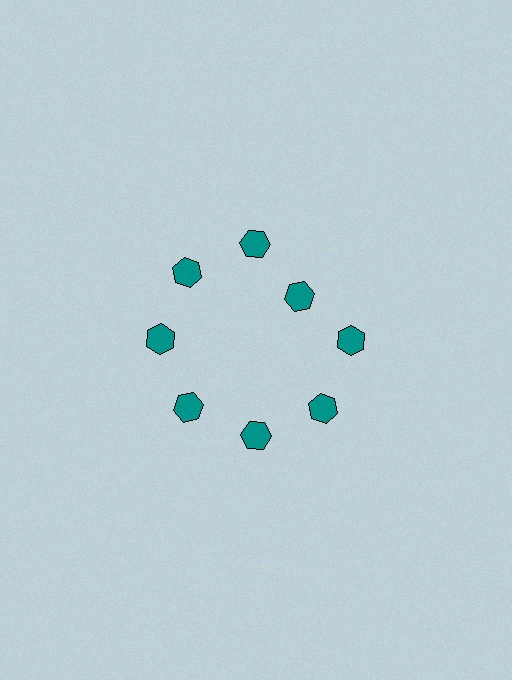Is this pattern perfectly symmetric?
No. The 8 teal hexagons are arranged in a ring, but one element near the 2 o'clock position is pulled inward toward the center, breaking the 8-fold rotational symmetry.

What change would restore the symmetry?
The symmetry would be restored by moving it outward, back onto the ring so that all 8 hexagons sit at equal angles and equal distance from the center.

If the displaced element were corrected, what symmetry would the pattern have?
It would have 8-fold rotational symmetry — the pattern would map onto itself every 45 degrees.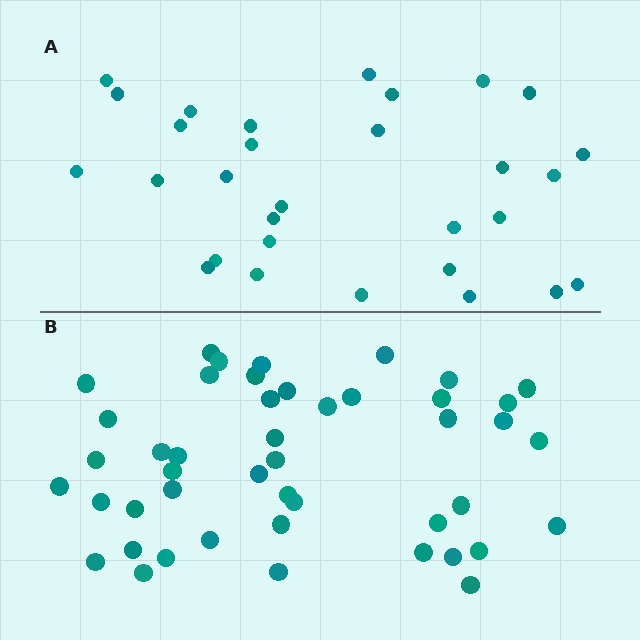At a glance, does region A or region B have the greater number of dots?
Region B (the bottom region) has more dots.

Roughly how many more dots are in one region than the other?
Region B has approximately 15 more dots than region A.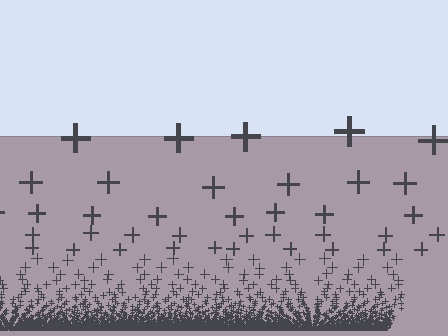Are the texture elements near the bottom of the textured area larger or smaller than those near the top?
Smaller. The gradient is inverted — elements near the bottom are smaller and denser.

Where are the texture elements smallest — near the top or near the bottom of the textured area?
Near the bottom.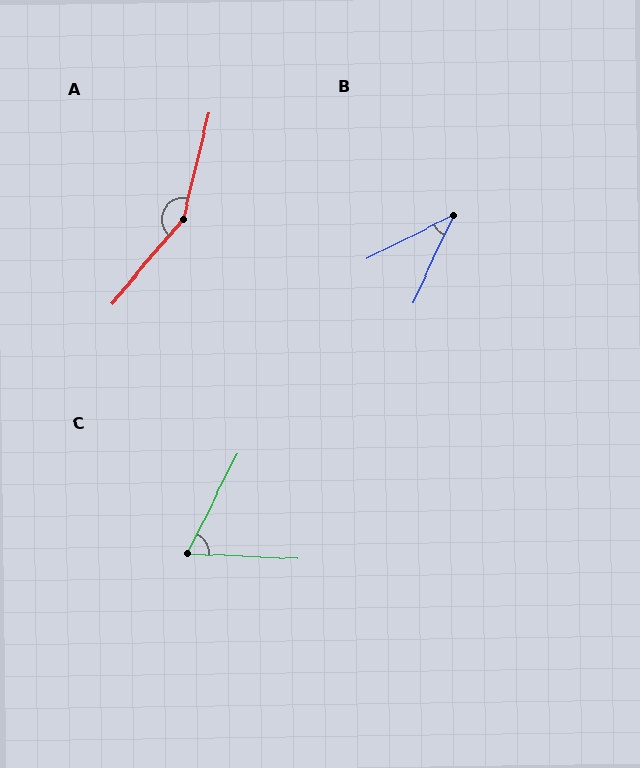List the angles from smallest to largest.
B (38°), C (66°), A (154°).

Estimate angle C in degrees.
Approximately 66 degrees.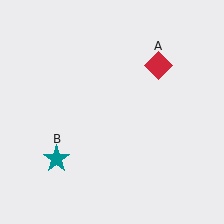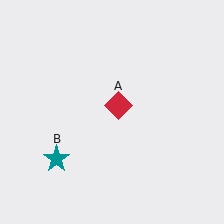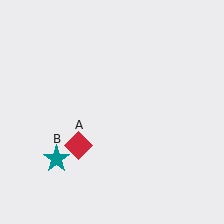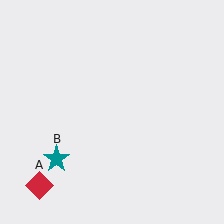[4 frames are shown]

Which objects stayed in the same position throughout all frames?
Teal star (object B) remained stationary.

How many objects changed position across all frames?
1 object changed position: red diamond (object A).